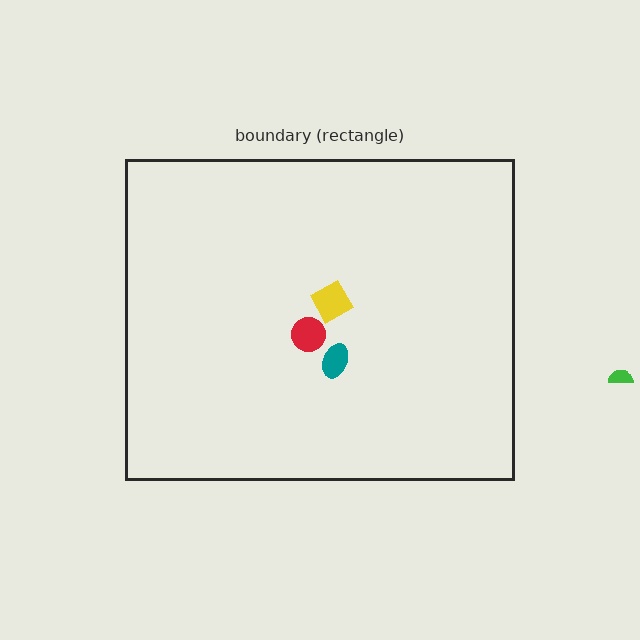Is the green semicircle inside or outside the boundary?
Outside.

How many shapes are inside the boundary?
3 inside, 1 outside.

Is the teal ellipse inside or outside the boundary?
Inside.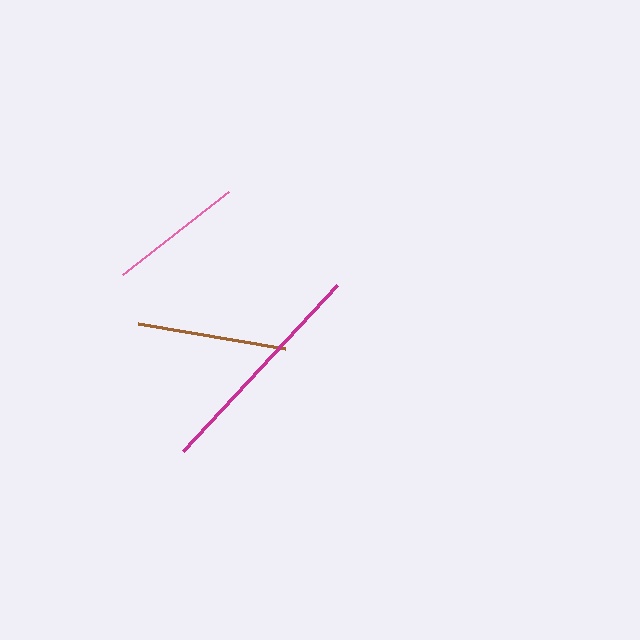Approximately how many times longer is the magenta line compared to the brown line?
The magenta line is approximately 1.5 times the length of the brown line.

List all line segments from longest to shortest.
From longest to shortest: magenta, brown, pink.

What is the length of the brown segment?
The brown segment is approximately 149 pixels long.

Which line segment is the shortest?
The pink line is the shortest at approximately 135 pixels.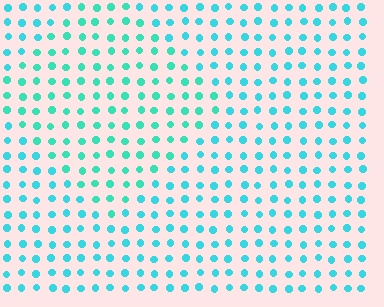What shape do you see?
I see a diamond.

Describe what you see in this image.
The image is filled with small cyan elements in a uniform arrangement. A diamond-shaped region is visible where the elements are tinted to a slightly different hue, forming a subtle color boundary.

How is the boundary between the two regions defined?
The boundary is defined purely by a slight shift in hue (about 20 degrees). Spacing, size, and orientation are identical on both sides.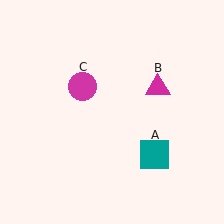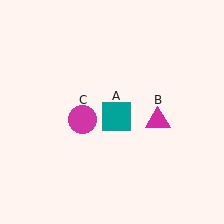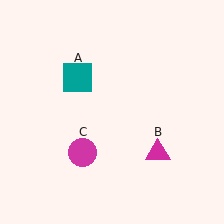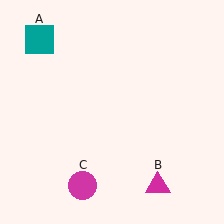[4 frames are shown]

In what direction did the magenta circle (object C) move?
The magenta circle (object C) moved down.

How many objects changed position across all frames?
3 objects changed position: teal square (object A), magenta triangle (object B), magenta circle (object C).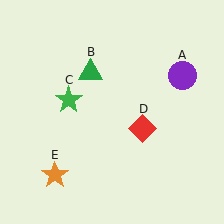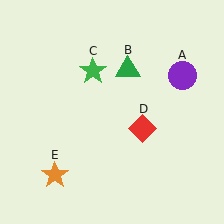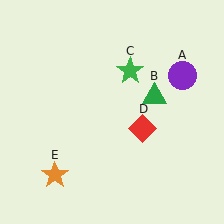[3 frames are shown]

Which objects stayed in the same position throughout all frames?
Purple circle (object A) and red diamond (object D) and orange star (object E) remained stationary.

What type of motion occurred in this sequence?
The green triangle (object B), green star (object C) rotated clockwise around the center of the scene.